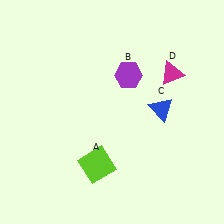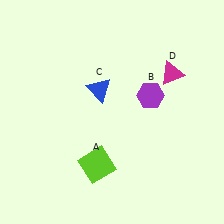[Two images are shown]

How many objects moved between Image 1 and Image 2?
2 objects moved between the two images.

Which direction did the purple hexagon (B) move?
The purple hexagon (B) moved right.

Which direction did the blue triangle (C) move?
The blue triangle (C) moved left.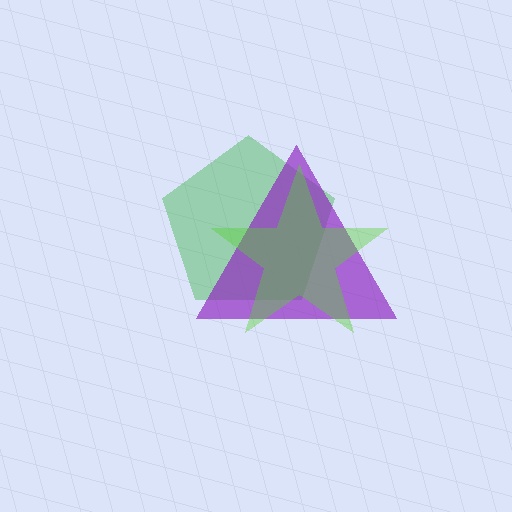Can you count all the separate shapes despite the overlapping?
Yes, there are 3 separate shapes.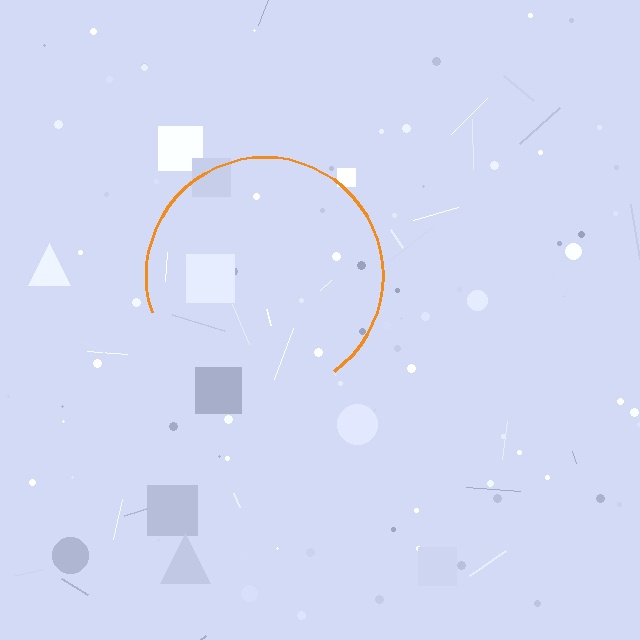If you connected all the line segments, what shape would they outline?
They would outline a circle.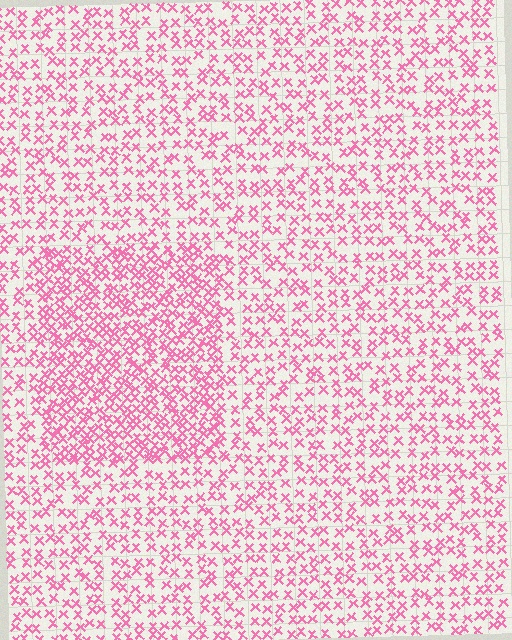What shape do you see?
I see a rectangle.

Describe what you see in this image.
The image contains small pink elements arranged at two different densities. A rectangle-shaped region is visible where the elements are more densely packed than the surrounding area.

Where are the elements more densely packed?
The elements are more densely packed inside the rectangle boundary.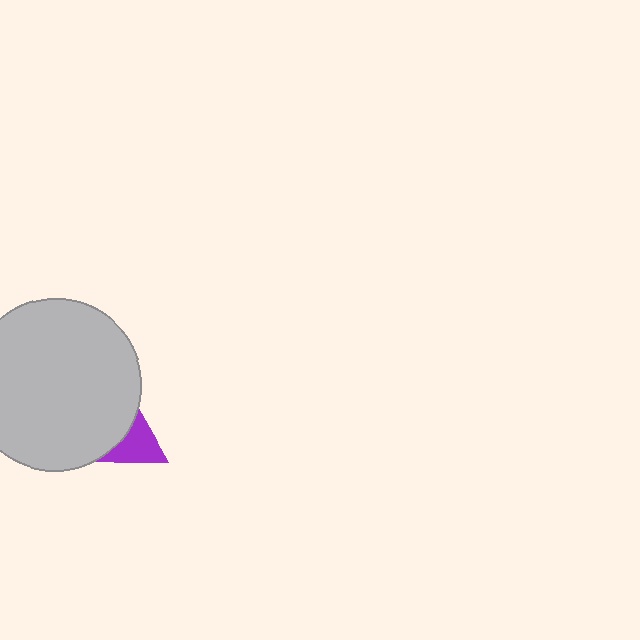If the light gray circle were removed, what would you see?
You would see the complete purple triangle.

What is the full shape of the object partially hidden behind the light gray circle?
The partially hidden object is a purple triangle.